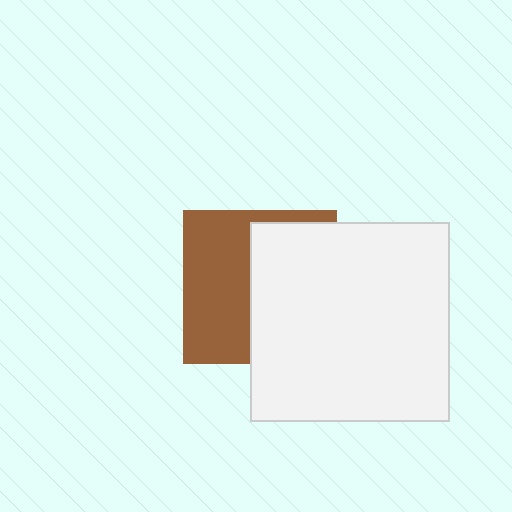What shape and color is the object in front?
The object in front is a white square.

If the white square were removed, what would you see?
You would see the complete brown square.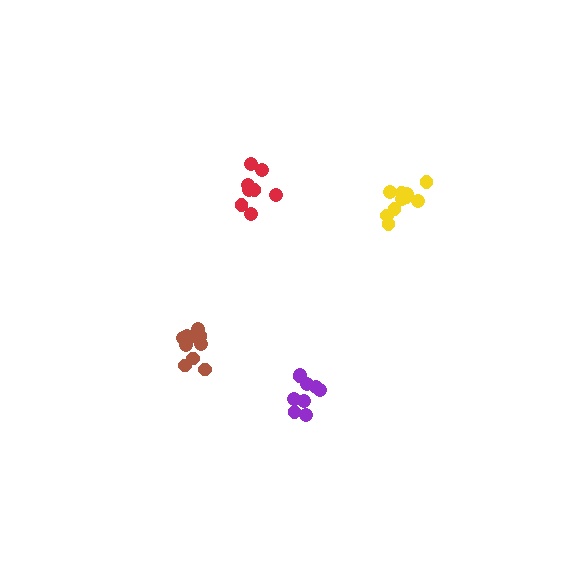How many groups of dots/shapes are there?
There are 4 groups.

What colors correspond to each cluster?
The clusters are colored: purple, yellow, brown, red.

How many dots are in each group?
Group 1: 9 dots, Group 2: 10 dots, Group 3: 11 dots, Group 4: 8 dots (38 total).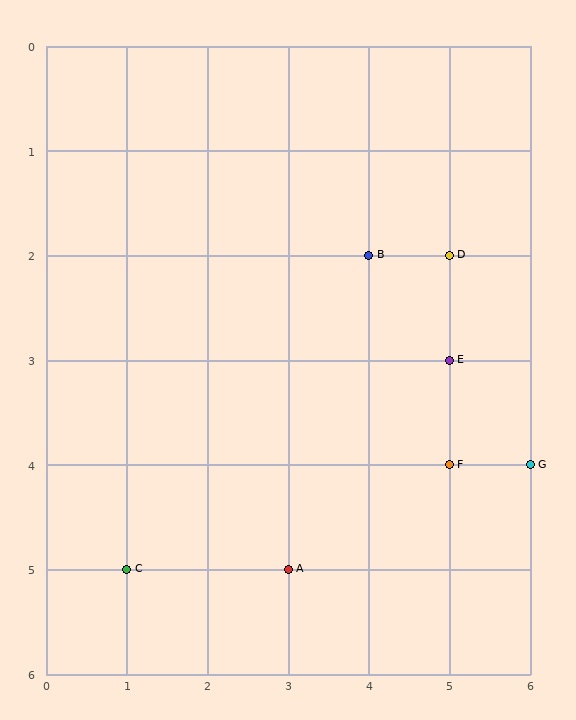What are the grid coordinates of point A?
Point A is at grid coordinates (3, 5).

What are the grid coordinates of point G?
Point G is at grid coordinates (6, 4).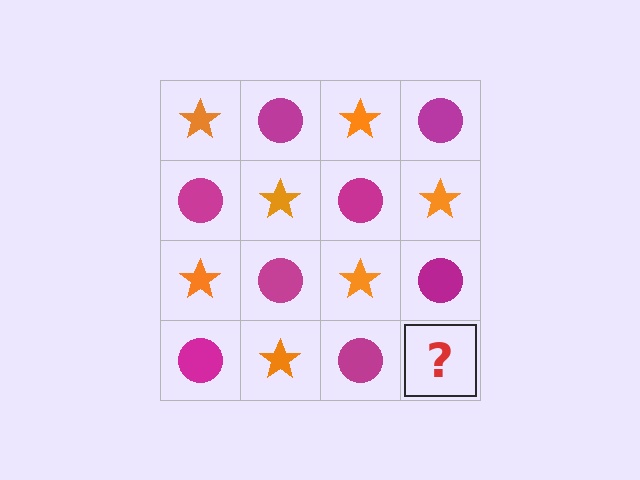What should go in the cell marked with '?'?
The missing cell should contain an orange star.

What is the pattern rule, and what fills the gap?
The rule is that it alternates orange star and magenta circle in a checkerboard pattern. The gap should be filled with an orange star.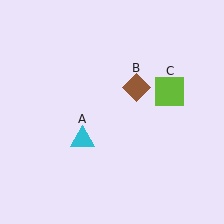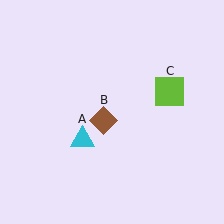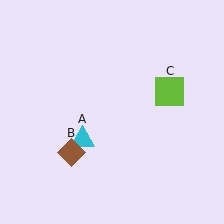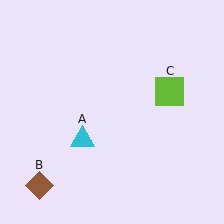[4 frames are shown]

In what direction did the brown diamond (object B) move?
The brown diamond (object B) moved down and to the left.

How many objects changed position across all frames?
1 object changed position: brown diamond (object B).